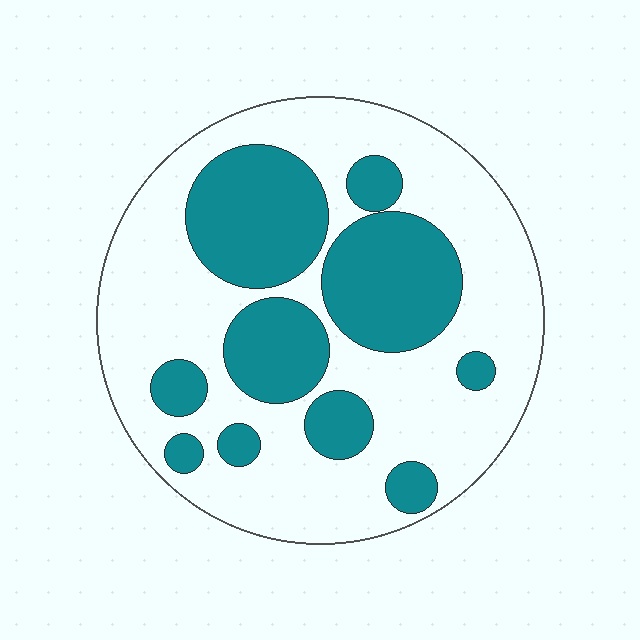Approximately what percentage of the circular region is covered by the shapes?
Approximately 35%.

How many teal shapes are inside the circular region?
10.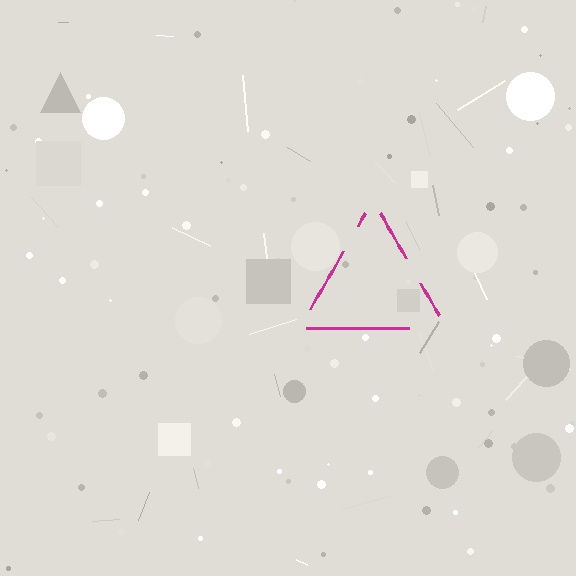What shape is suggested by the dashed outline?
The dashed outline suggests a triangle.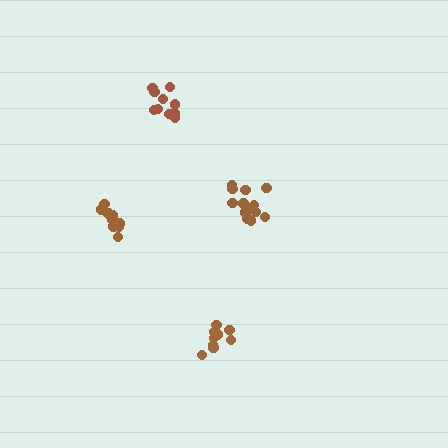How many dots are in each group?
Group 1: 11 dots, Group 2: 10 dots, Group 3: 14 dots, Group 4: 10 dots (45 total).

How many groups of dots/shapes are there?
There are 4 groups.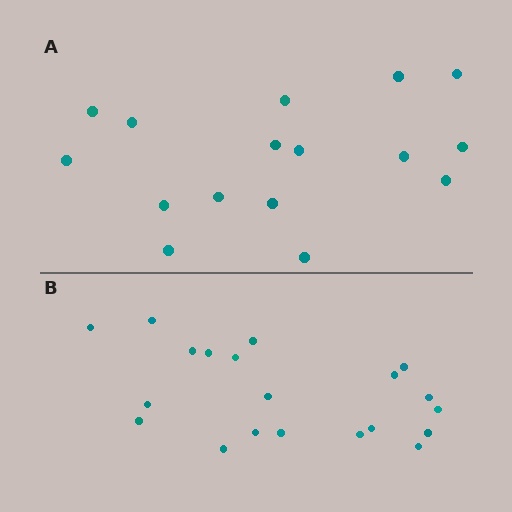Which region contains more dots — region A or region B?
Region B (the bottom region) has more dots.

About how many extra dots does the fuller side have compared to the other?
Region B has about 4 more dots than region A.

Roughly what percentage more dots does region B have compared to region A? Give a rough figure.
About 25% more.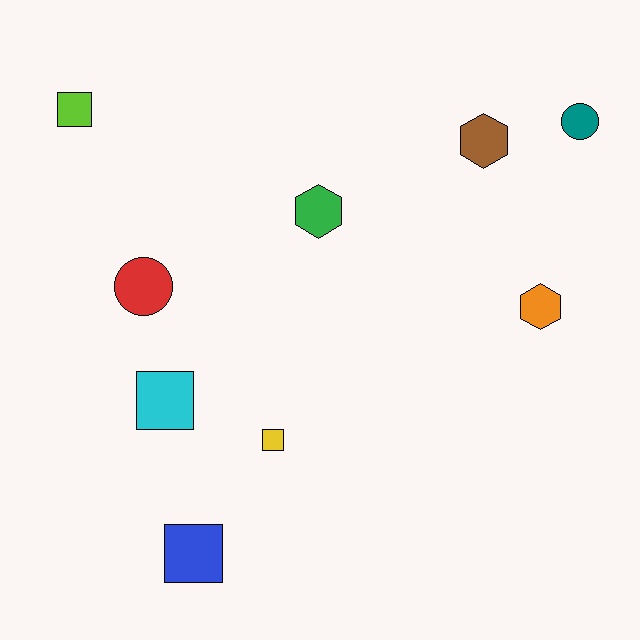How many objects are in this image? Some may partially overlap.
There are 9 objects.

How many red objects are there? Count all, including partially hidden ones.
There is 1 red object.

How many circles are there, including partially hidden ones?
There are 2 circles.